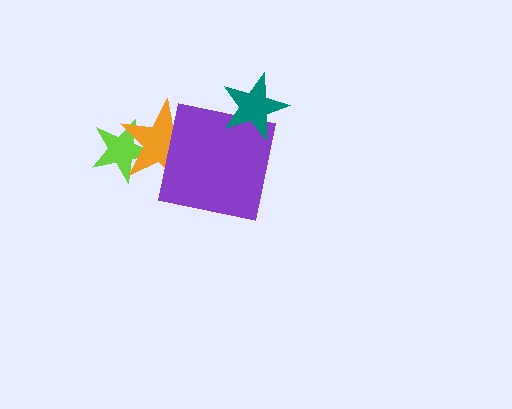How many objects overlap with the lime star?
1 object overlaps with the lime star.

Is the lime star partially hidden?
Yes, it is partially covered by another shape.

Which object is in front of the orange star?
The purple square is in front of the orange star.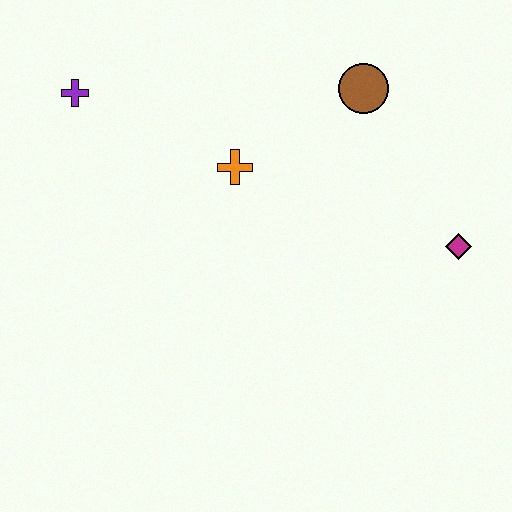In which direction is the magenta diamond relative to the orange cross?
The magenta diamond is to the right of the orange cross.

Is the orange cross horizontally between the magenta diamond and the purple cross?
Yes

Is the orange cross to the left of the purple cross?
No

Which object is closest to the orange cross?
The brown circle is closest to the orange cross.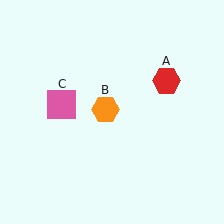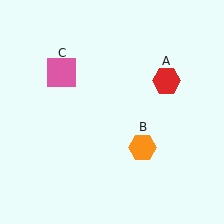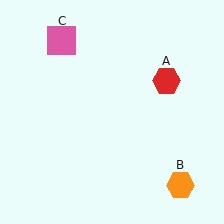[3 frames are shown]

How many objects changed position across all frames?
2 objects changed position: orange hexagon (object B), pink square (object C).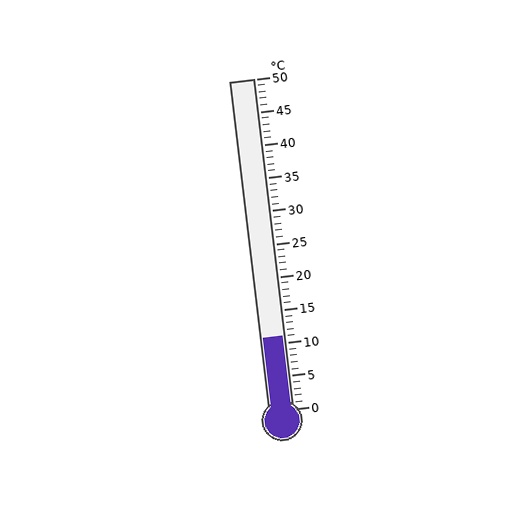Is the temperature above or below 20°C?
The temperature is below 20°C.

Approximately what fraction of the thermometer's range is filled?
The thermometer is filled to approximately 20% of its range.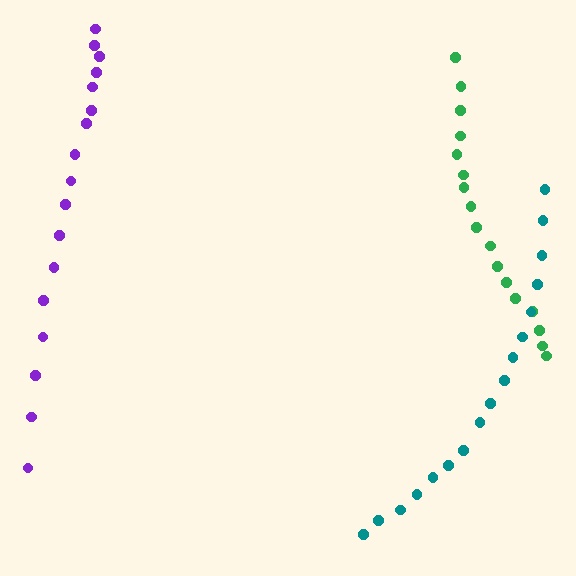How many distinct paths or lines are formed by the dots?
There are 3 distinct paths.